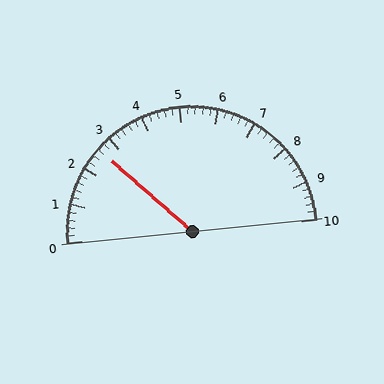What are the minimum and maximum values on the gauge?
The gauge ranges from 0 to 10.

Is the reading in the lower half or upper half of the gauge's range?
The reading is in the lower half of the range (0 to 10).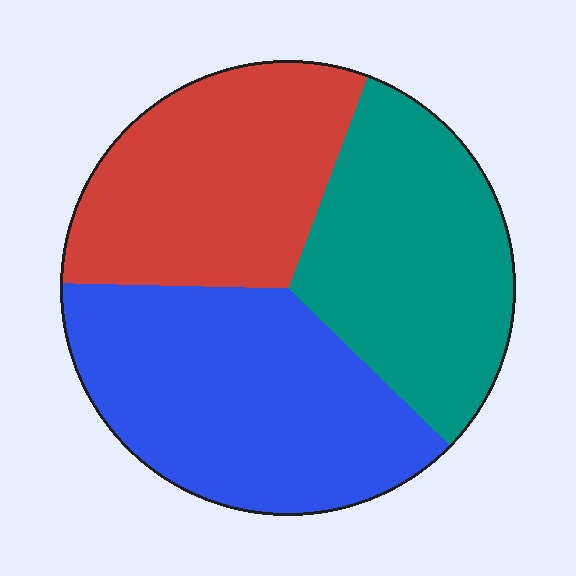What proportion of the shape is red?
Red takes up about one third (1/3) of the shape.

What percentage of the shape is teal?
Teal covers 31% of the shape.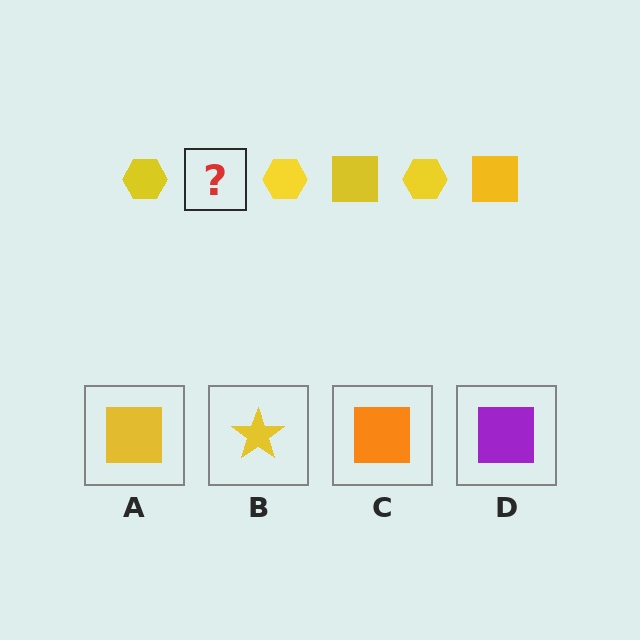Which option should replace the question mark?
Option A.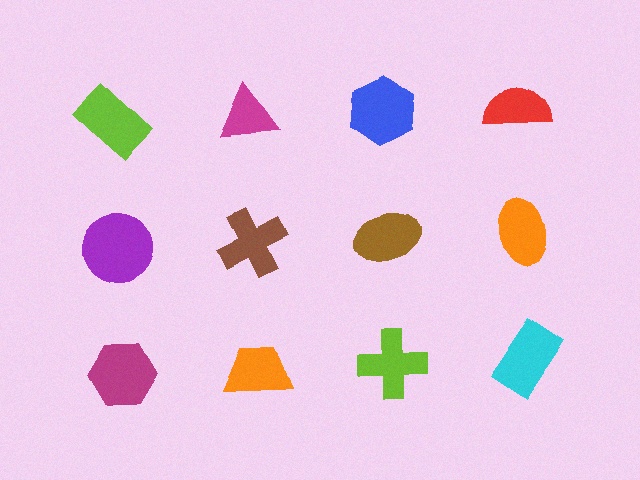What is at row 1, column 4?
A red semicircle.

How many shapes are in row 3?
4 shapes.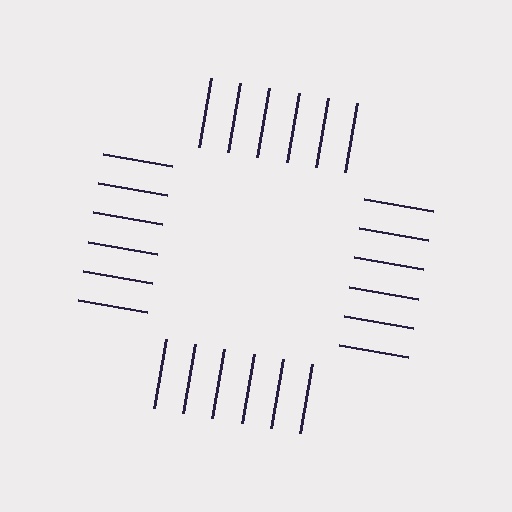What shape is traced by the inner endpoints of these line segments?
An illusory square — the line segments terminate on its edges but no continuous stroke is drawn.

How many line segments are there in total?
24 — 6 along each of the 4 edges.